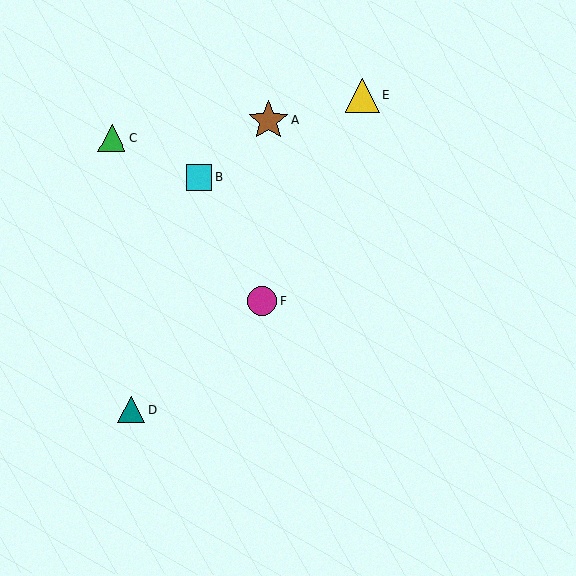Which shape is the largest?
The brown star (labeled A) is the largest.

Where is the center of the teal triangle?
The center of the teal triangle is at (131, 410).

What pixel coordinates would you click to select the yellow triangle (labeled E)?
Click at (362, 95) to select the yellow triangle E.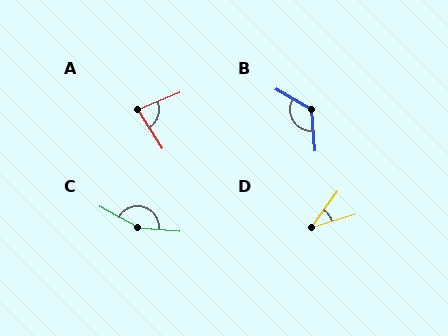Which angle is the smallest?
D, at approximately 36 degrees.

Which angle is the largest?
C, at approximately 156 degrees.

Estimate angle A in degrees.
Approximately 80 degrees.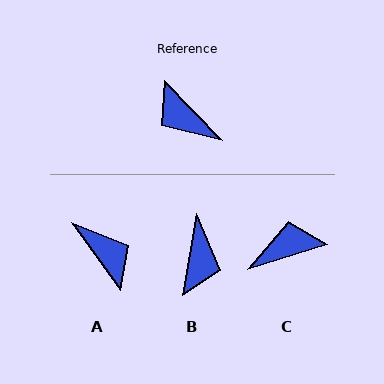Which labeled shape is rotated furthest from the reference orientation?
A, about 172 degrees away.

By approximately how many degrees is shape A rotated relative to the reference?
Approximately 172 degrees counter-clockwise.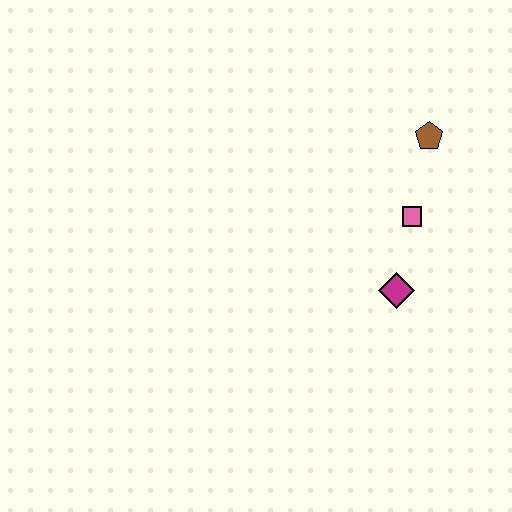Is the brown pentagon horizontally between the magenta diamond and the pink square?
No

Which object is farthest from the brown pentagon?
The magenta diamond is farthest from the brown pentagon.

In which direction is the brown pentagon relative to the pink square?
The brown pentagon is above the pink square.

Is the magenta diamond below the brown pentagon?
Yes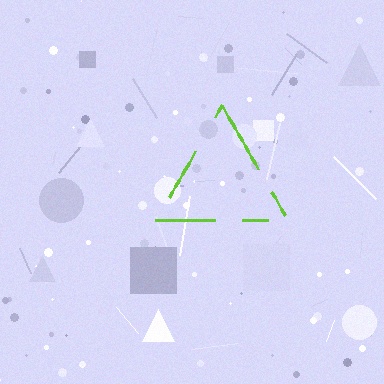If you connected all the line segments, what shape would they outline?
They would outline a triangle.